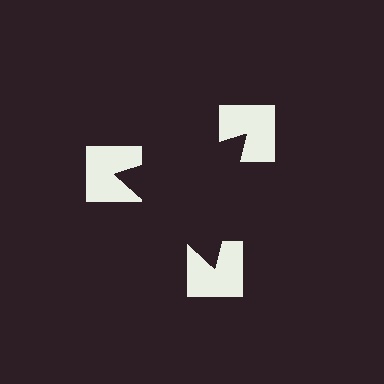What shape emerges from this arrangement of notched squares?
An illusory triangle — its edges are inferred from the aligned wedge cuts in the notched squares, not physically drawn.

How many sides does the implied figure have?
3 sides.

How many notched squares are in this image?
There are 3 — one at each vertex of the illusory triangle.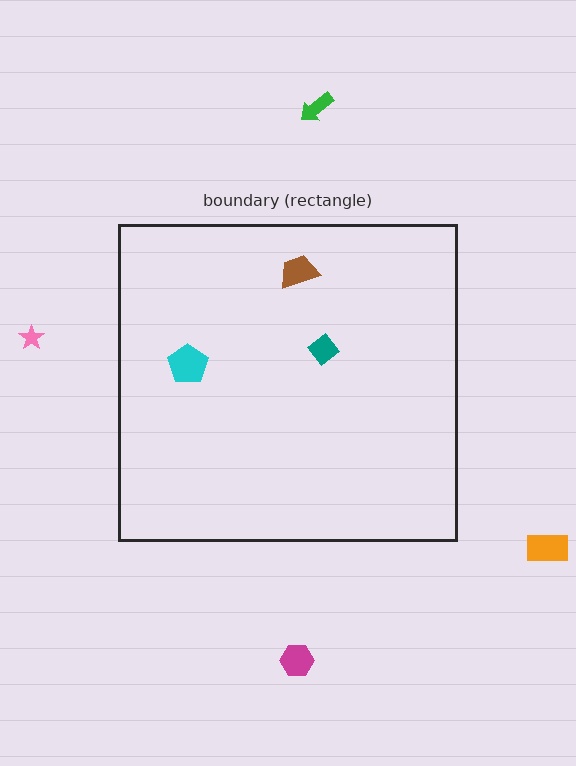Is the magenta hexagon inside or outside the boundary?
Outside.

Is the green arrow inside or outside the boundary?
Outside.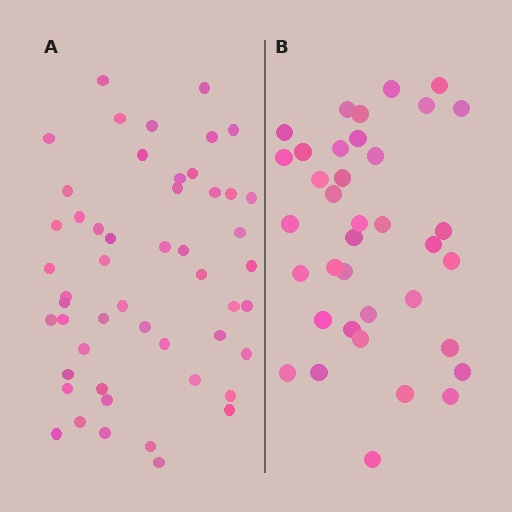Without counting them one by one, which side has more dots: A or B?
Region A (the left region) has more dots.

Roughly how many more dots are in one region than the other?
Region A has approximately 15 more dots than region B.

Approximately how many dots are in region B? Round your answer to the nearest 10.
About 40 dots. (The exact count is 37, which rounds to 40.)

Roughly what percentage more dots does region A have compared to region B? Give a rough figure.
About 40% more.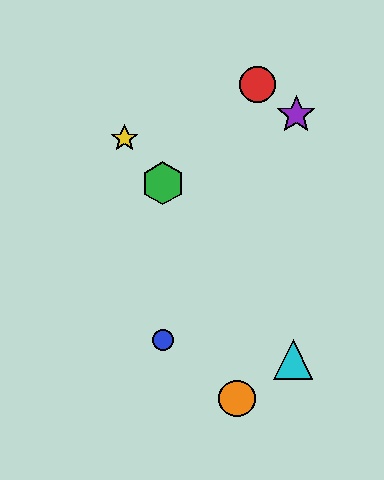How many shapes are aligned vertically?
2 shapes (the blue circle, the green hexagon) are aligned vertically.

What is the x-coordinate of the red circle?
The red circle is at x≈257.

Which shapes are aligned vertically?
The blue circle, the green hexagon are aligned vertically.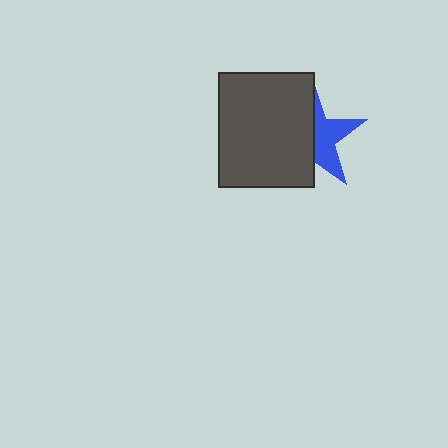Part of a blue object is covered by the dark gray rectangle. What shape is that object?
It is a star.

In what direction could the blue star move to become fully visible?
The blue star could move right. That would shift it out from behind the dark gray rectangle entirely.